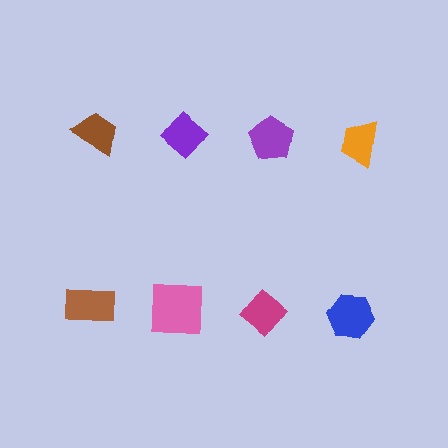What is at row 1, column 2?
A purple diamond.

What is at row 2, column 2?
A pink square.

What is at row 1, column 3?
A purple pentagon.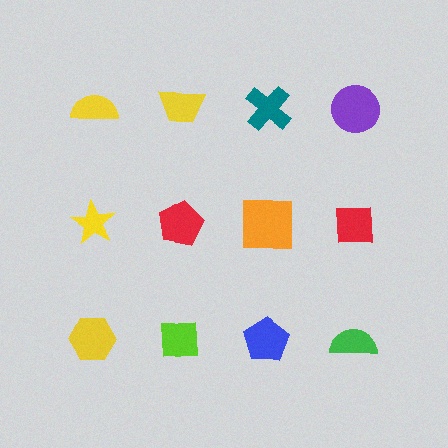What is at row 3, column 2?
A lime square.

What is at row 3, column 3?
A blue pentagon.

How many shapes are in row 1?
4 shapes.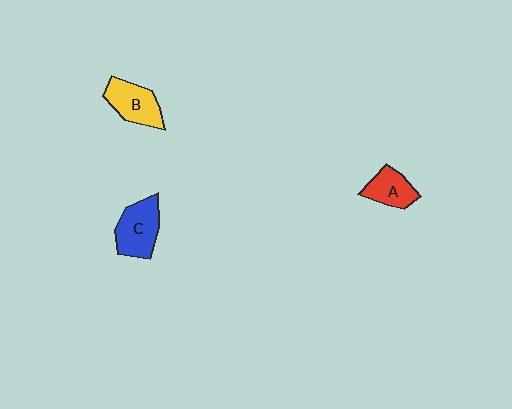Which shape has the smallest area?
Shape A (red).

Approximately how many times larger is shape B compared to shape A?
Approximately 1.3 times.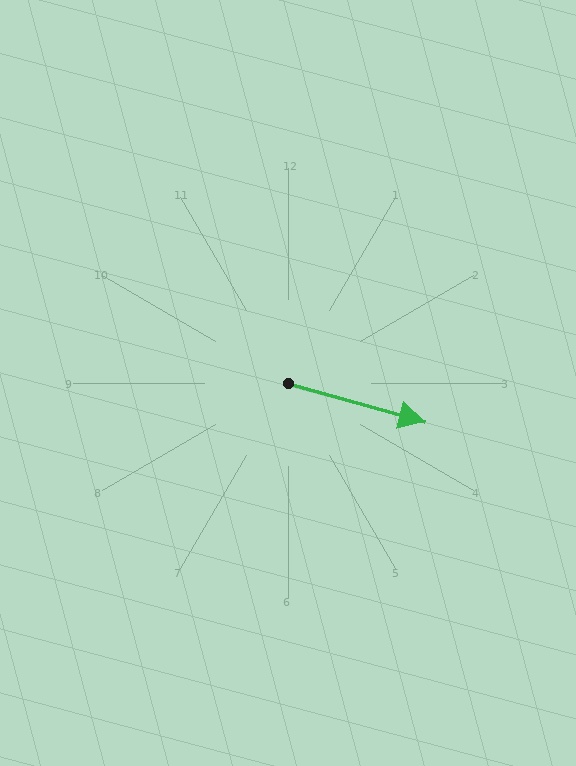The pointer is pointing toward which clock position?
Roughly 4 o'clock.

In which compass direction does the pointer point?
East.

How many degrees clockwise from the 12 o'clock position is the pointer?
Approximately 106 degrees.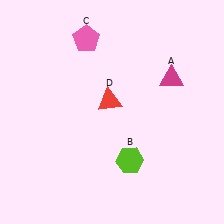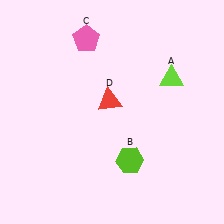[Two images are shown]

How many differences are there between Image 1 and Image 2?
There is 1 difference between the two images.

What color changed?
The triangle (A) changed from magenta in Image 1 to lime in Image 2.